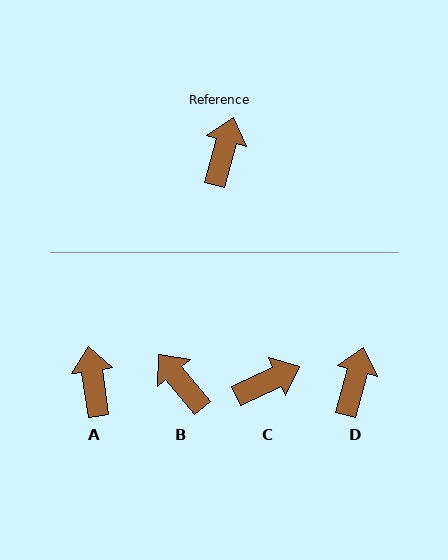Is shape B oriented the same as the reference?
No, it is off by about 55 degrees.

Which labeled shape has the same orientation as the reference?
D.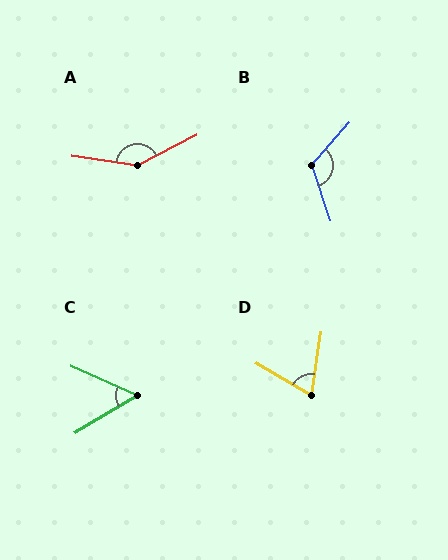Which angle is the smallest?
C, at approximately 54 degrees.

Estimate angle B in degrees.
Approximately 120 degrees.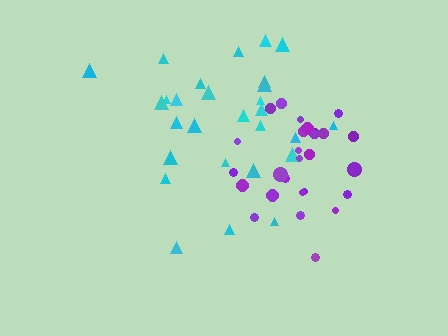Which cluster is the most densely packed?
Purple.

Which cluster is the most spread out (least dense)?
Cyan.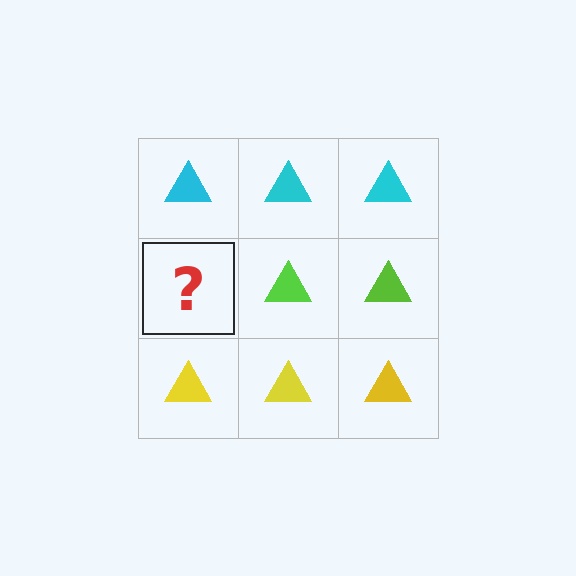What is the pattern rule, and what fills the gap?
The rule is that each row has a consistent color. The gap should be filled with a lime triangle.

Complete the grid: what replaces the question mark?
The question mark should be replaced with a lime triangle.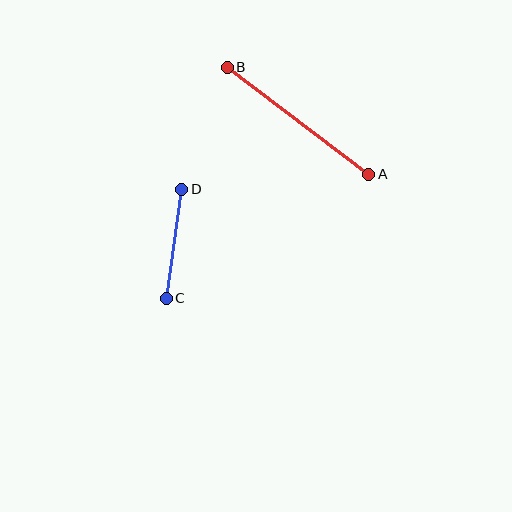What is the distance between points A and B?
The distance is approximately 178 pixels.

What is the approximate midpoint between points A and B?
The midpoint is at approximately (298, 121) pixels.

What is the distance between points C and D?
The distance is approximately 110 pixels.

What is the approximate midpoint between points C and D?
The midpoint is at approximately (174, 244) pixels.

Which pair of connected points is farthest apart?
Points A and B are farthest apart.